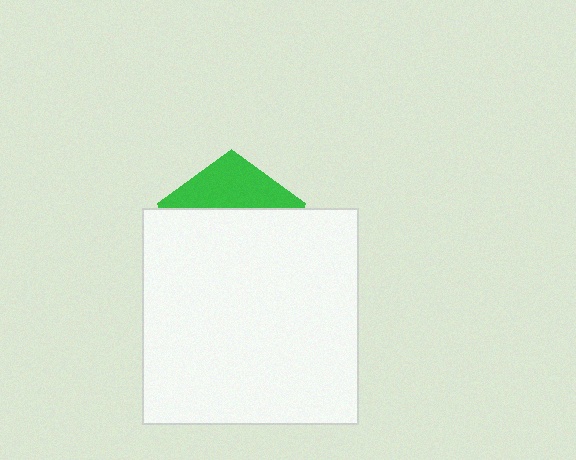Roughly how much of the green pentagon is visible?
A small part of it is visible (roughly 32%).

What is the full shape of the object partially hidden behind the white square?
The partially hidden object is a green pentagon.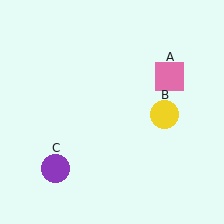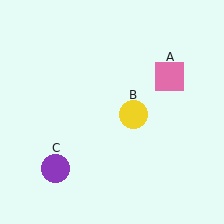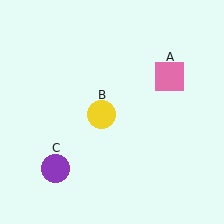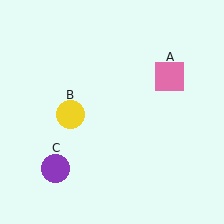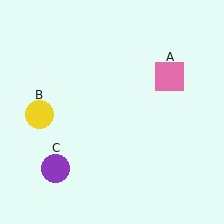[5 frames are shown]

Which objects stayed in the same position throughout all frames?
Pink square (object A) and purple circle (object C) remained stationary.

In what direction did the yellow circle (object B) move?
The yellow circle (object B) moved left.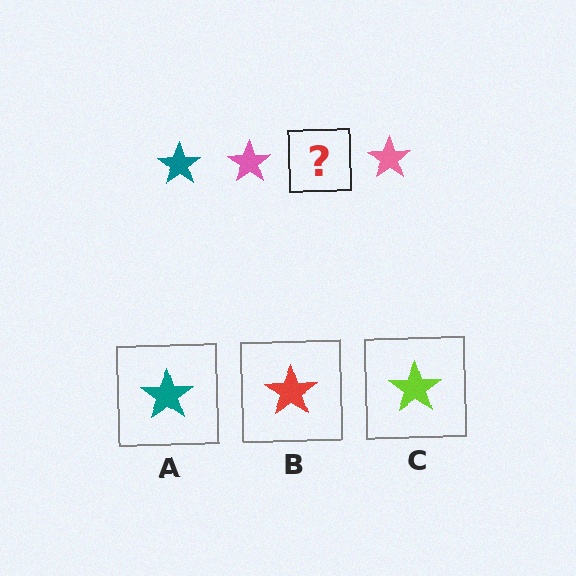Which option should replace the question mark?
Option A.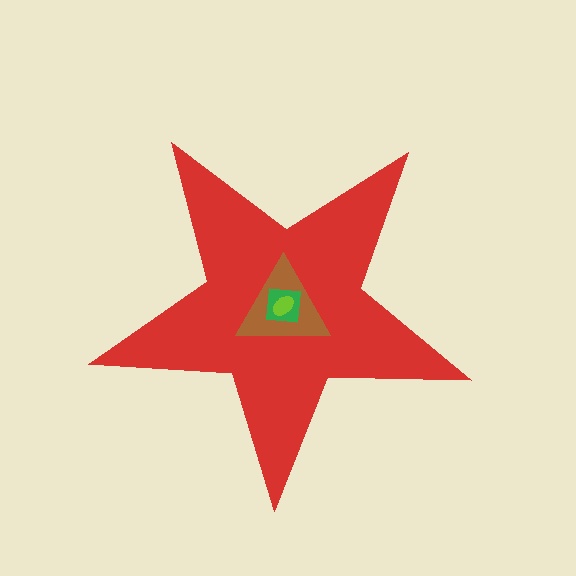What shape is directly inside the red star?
The brown triangle.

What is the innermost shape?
The lime ellipse.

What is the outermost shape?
The red star.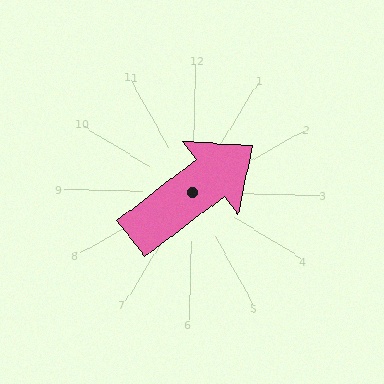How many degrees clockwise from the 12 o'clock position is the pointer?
Approximately 51 degrees.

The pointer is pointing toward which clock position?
Roughly 2 o'clock.